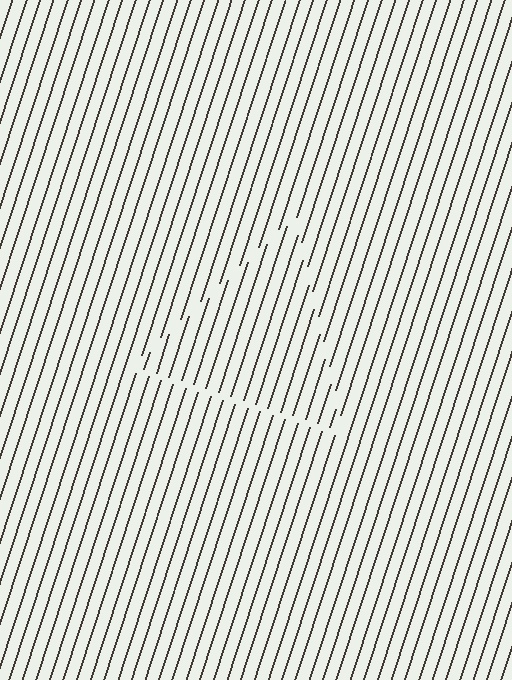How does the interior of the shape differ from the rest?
The interior of the shape contains the same grating, shifted by half a period — the contour is defined by the phase discontinuity where line-ends from the inner and outer gratings abut.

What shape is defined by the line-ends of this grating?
An illusory triangle. The interior of the shape contains the same grating, shifted by half a period — the contour is defined by the phase discontinuity where line-ends from the inner and outer gratings abut.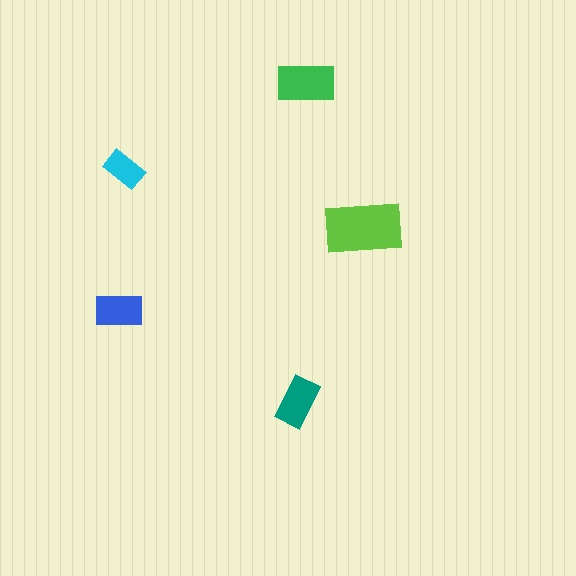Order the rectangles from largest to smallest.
the lime one, the green one, the teal one, the blue one, the cyan one.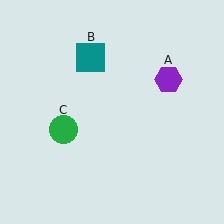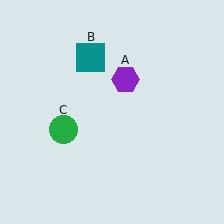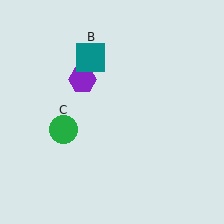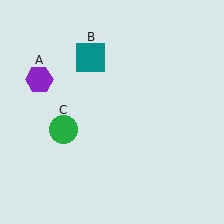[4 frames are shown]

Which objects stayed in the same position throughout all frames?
Teal square (object B) and green circle (object C) remained stationary.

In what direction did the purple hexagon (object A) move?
The purple hexagon (object A) moved left.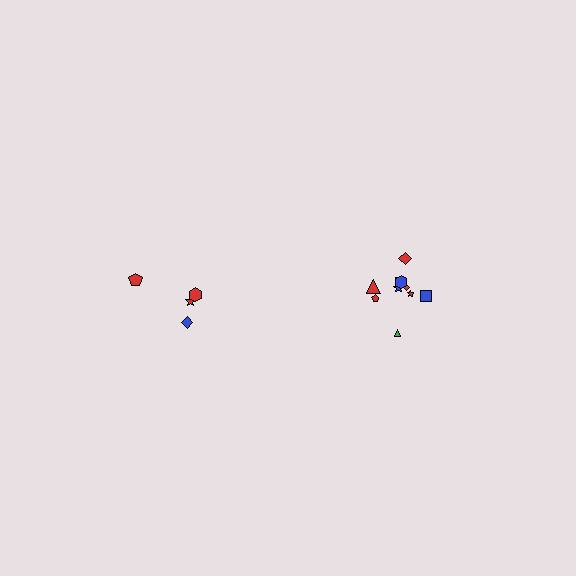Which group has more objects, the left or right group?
The right group.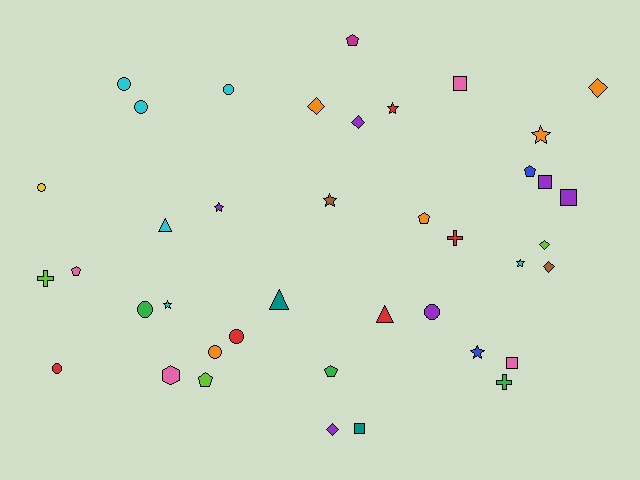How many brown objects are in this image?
There are 2 brown objects.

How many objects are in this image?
There are 40 objects.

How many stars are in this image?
There are 7 stars.